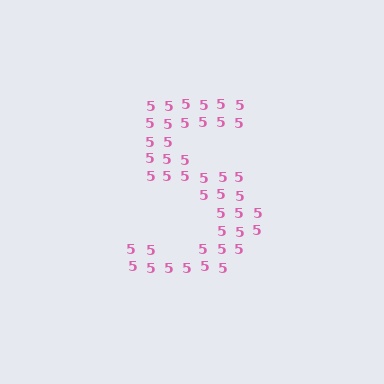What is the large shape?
The large shape is the digit 5.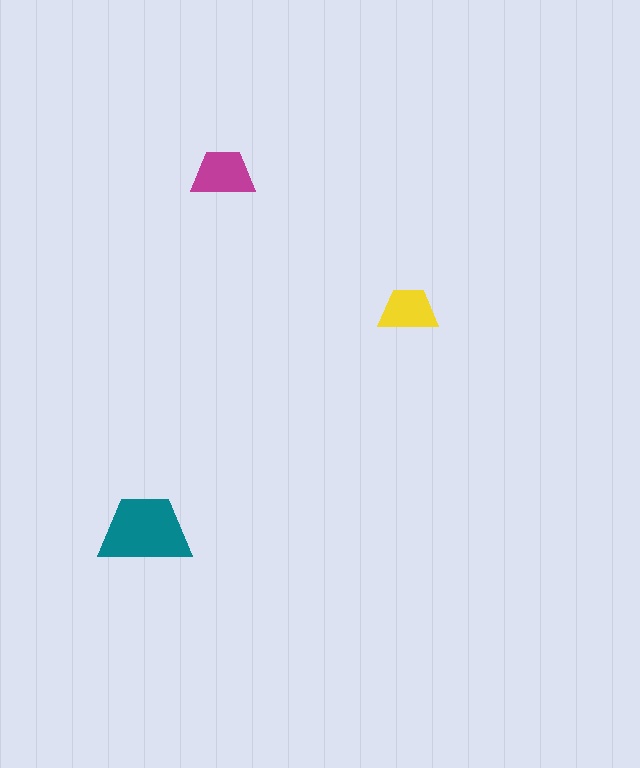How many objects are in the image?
There are 3 objects in the image.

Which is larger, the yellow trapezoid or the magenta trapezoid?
The magenta one.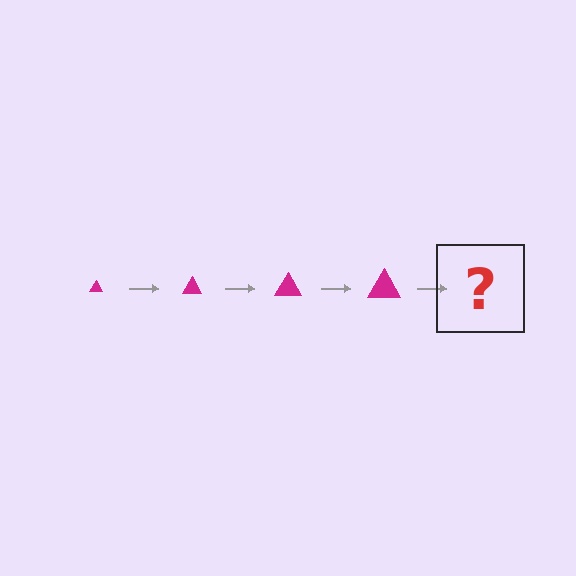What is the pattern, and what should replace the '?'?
The pattern is that the triangle gets progressively larger each step. The '?' should be a magenta triangle, larger than the previous one.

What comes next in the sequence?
The next element should be a magenta triangle, larger than the previous one.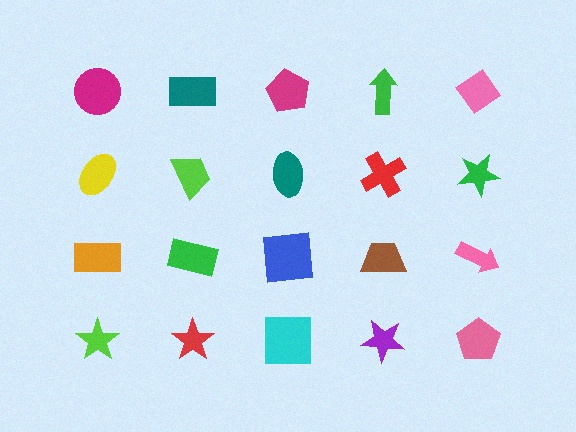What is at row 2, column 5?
A green star.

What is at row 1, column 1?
A magenta circle.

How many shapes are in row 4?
5 shapes.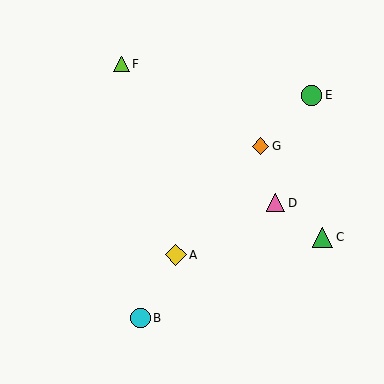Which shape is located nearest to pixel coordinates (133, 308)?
The cyan circle (labeled B) at (141, 318) is nearest to that location.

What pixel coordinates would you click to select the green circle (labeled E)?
Click at (312, 95) to select the green circle E.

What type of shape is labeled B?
Shape B is a cyan circle.